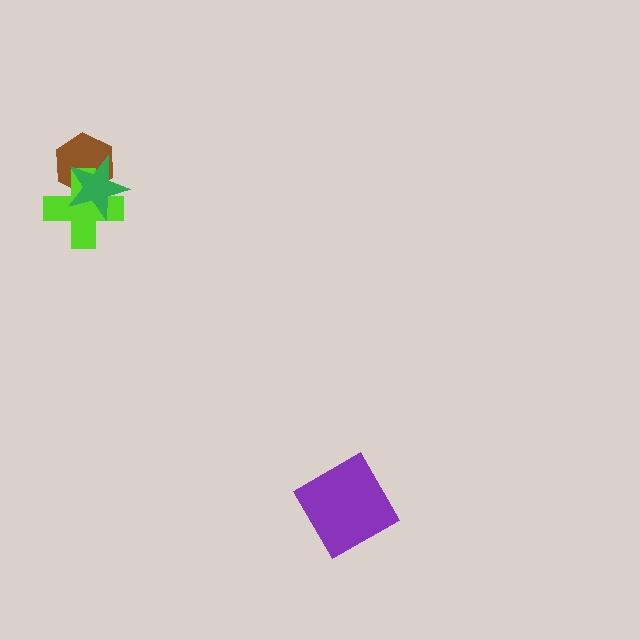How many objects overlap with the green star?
2 objects overlap with the green star.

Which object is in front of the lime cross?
The green star is in front of the lime cross.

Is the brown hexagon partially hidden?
Yes, it is partially covered by another shape.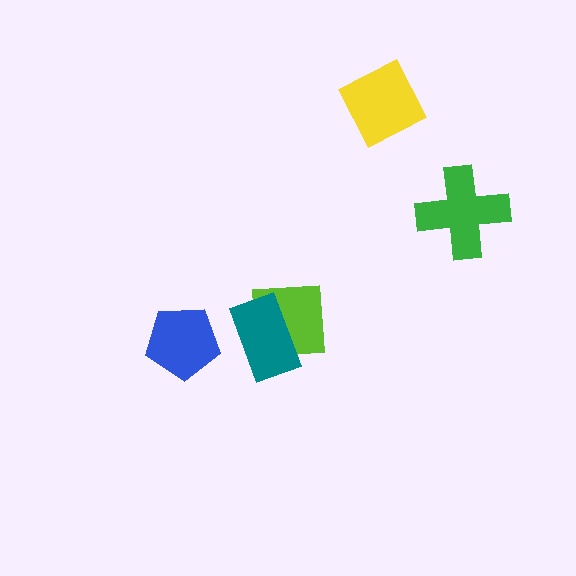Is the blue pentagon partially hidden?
No, no other shape covers it.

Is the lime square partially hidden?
Yes, it is partially covered by another shape.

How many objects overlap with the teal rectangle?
1 object overlaps with the teal rectangle.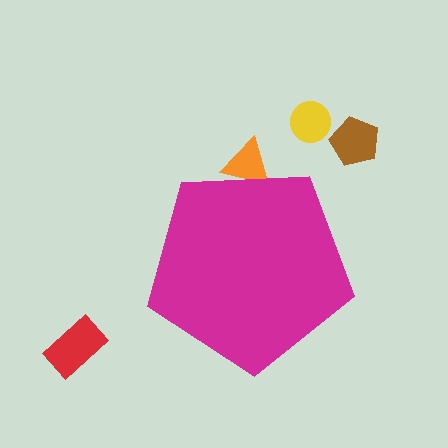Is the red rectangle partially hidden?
No, the red rectangle is fully visible.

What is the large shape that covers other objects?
A magenta pentagon.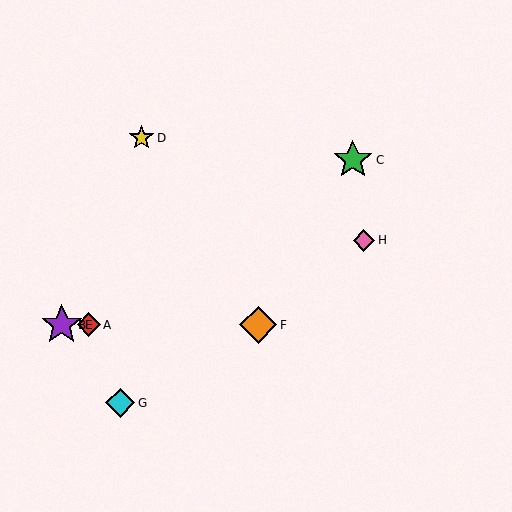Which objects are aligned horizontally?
Objects A, B, E, F are aligned horizontally.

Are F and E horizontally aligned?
Yes, both are at y≈325.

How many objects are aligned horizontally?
4 objects (A, B, E, F) are aligned horizontally.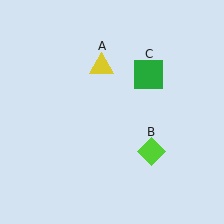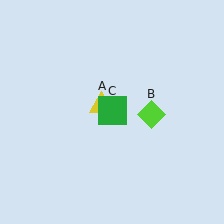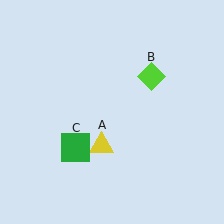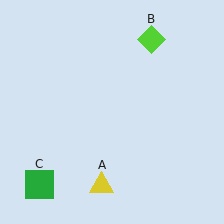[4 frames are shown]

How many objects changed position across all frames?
3 objects changed position: yellow triangle (object A), lime diamond (object B), green square (object C).